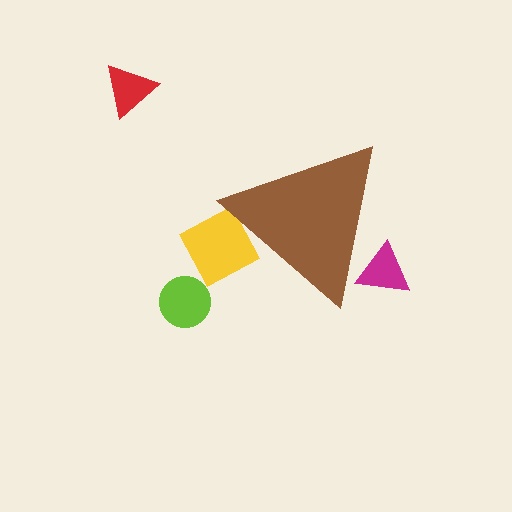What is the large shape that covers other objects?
A brown triangle.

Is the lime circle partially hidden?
No, the lime circle is fully visible.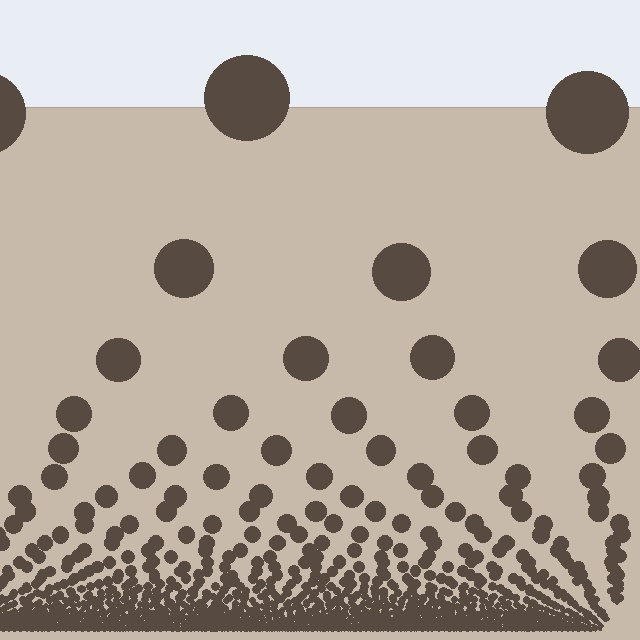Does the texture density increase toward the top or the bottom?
Density increases toward the bottom.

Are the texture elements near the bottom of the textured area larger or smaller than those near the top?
Smaller. The gradient is inverted — elements near the bottom are smaller and denser.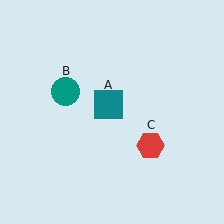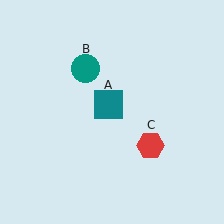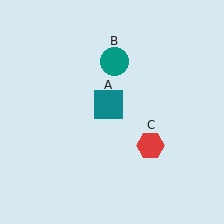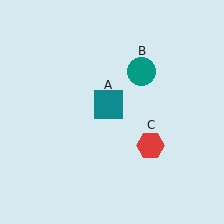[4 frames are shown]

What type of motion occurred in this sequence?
The teal circle (object B) rotated clockwise around the center of the scene.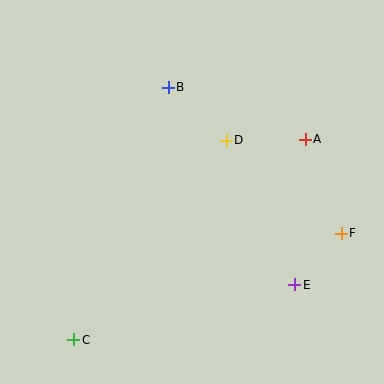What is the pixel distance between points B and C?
The distance between B and C is 270 pixels.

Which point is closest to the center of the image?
Point D at (226, 140) is closest to the center.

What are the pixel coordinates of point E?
Point E is at (295, 285).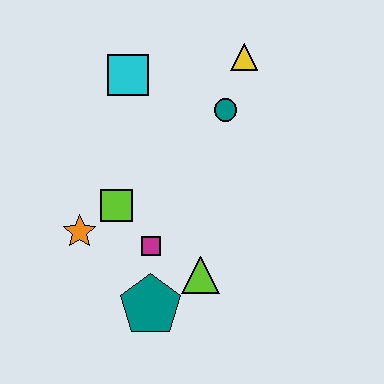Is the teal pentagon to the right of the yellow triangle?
No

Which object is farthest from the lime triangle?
The yellow triangle is farthest from the lime triangle.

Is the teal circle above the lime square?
Yes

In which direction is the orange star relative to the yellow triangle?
The orange star is below the yellow triangle.